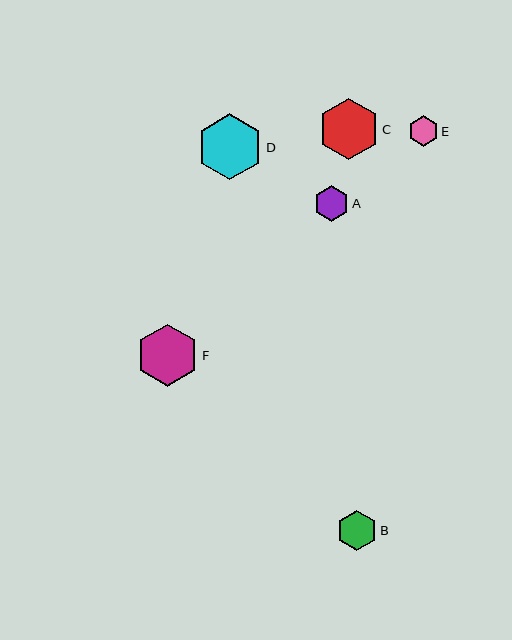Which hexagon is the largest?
Hexagon D is the largest with a size of approximately 66 pixels.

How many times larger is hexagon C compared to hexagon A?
Hexagon C is approximately 1.8 times the size of hexagon A.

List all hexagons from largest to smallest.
From largest to smallest: D, F, C, B, A, E.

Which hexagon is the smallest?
Hexagon E is the smallest with a size of approximately 30 pixels.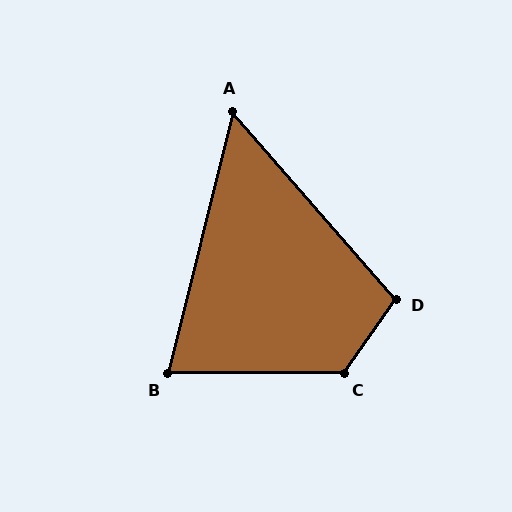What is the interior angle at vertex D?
Approximately 104 degrees (obtuse).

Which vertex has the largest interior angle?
C, at approximately 125 degrees.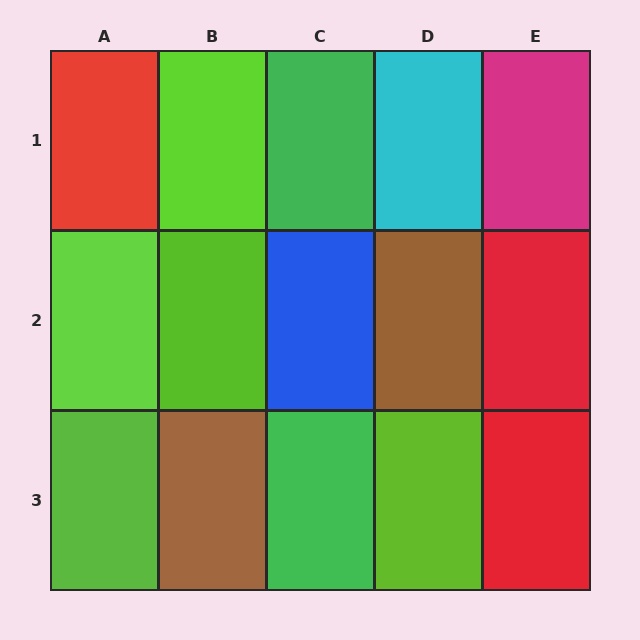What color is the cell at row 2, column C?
Blue.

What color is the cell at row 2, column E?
Red.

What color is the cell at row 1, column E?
Magenta.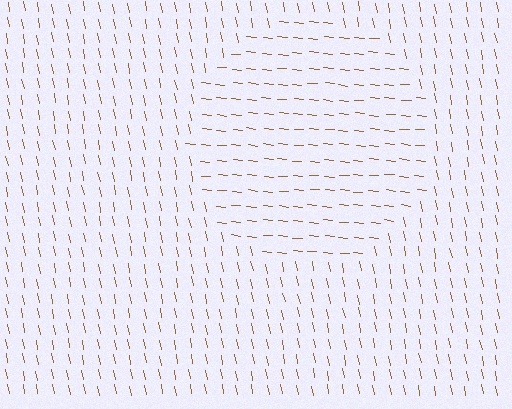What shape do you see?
I see a circle.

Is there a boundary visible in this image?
Yes, there is a texture boundary formed by a change in line orientation.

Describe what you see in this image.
The image is filled with small brown line segments. A circle region in the image has lines oriented differently from the surrounding lines, creating a visible texture boundary.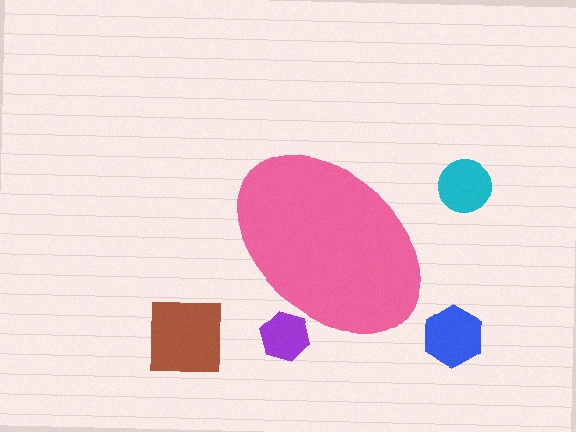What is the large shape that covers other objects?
A pink ellipse.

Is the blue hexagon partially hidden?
No, the blue hexagon is fully visible.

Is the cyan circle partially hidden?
No, the cyan circle is fully visible.